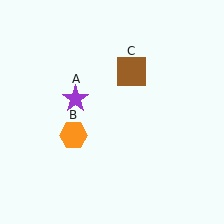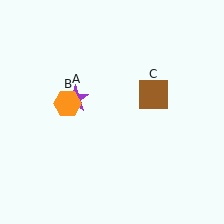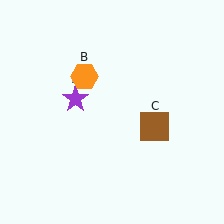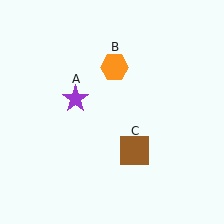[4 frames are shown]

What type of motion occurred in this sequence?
The orange hexagon (object B), brown square (object C) rotated clockwise around the center of the scene.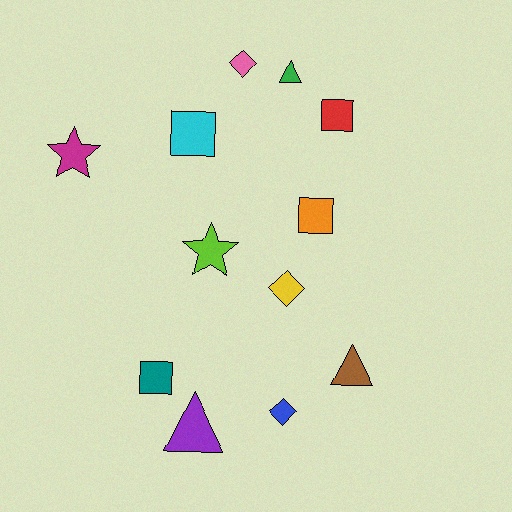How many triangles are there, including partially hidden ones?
There are 3 triangles.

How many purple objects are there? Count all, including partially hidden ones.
There is 1 purple object.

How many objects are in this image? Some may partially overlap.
There are 12 objects.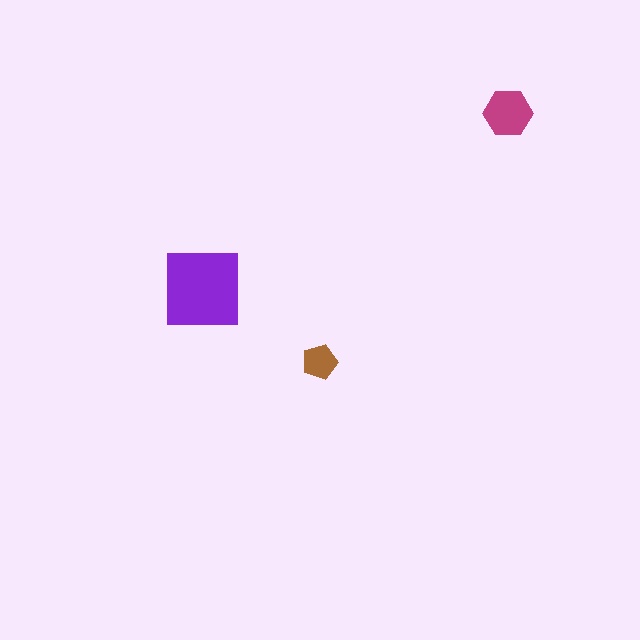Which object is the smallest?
The brown pentagon.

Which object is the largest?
The purple square.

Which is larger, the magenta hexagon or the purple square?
The purple square.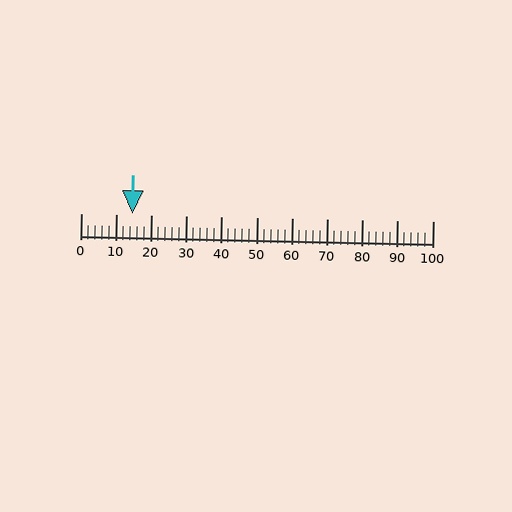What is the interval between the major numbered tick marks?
The major tick marks are spaced 10 units apart.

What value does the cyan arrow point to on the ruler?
The cyan arrow points to approximately 15.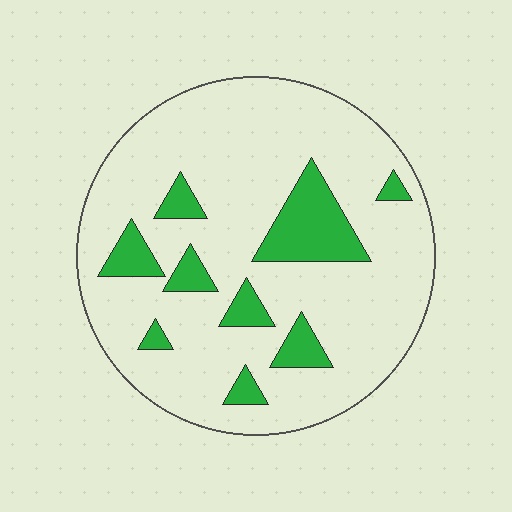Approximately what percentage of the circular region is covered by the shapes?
Approximately 15%.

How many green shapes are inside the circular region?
9.